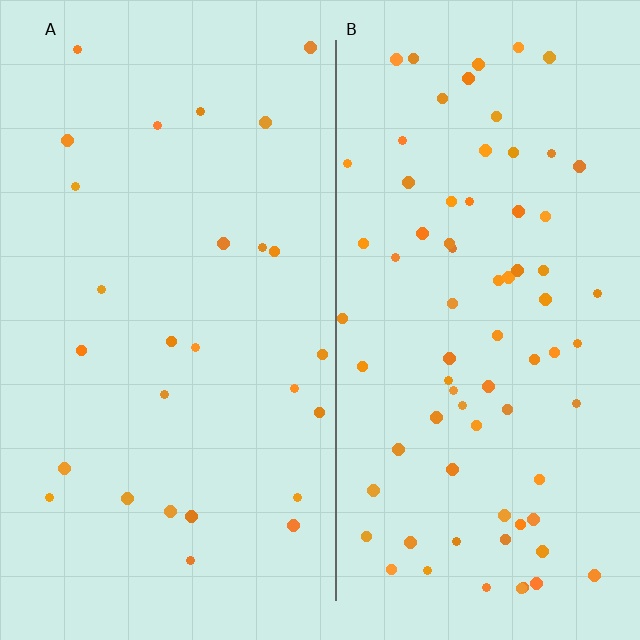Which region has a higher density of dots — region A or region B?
B (the right).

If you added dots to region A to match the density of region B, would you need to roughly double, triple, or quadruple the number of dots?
Approximately triple.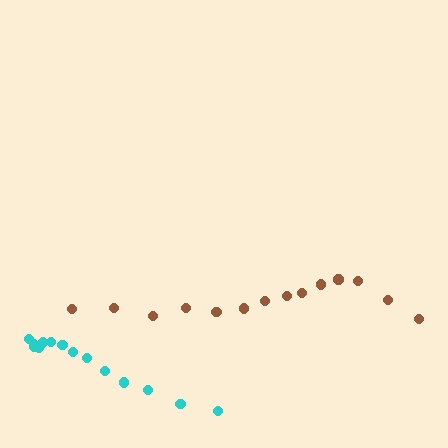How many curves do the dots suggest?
There are 2 distinct paths.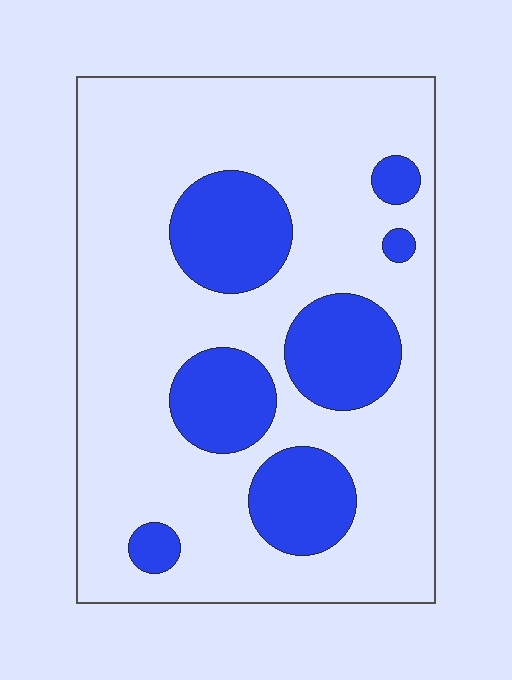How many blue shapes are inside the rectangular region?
7.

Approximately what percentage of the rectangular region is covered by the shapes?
Approximately 25%.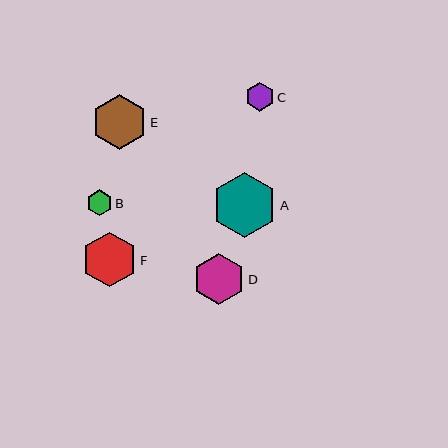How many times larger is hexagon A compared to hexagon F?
Hexagon A is approximately 1.2 times the size of hexagon F.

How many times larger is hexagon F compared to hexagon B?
Hexagon F is approximately 2.1 times the size of hexagon B.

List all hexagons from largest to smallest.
From largest to smallest: A, E, F, D, C, B.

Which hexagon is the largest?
Hexagon A is the largest with a size of approximately 64 pixels.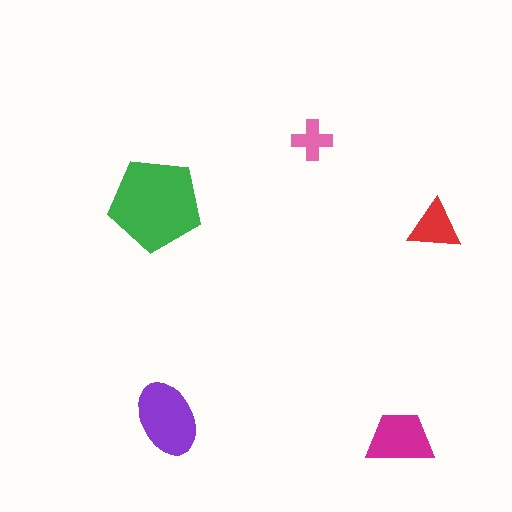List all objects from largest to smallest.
The green pentagon, the purple ellipse, the magenta trapezoid, the red triangle, the pink cross.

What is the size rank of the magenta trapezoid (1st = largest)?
3rd.